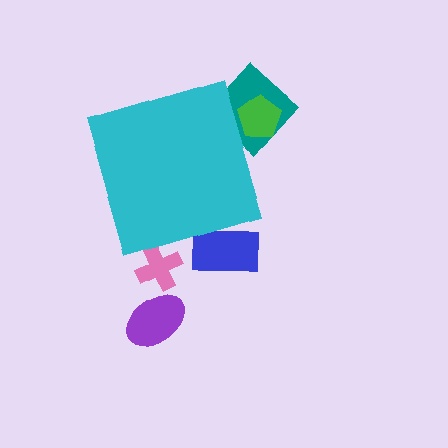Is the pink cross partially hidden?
Yes, the pink cross is partially hidden behind the cyan diamond.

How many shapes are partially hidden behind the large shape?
4 shapes are partially hidden.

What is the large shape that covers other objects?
A cyan diamond.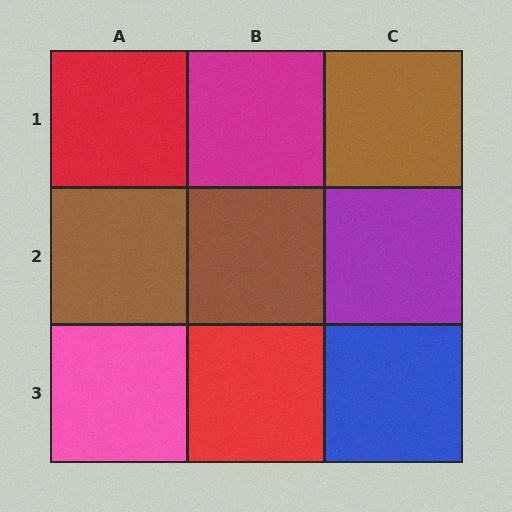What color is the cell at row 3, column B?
Red.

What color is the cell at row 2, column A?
Brown.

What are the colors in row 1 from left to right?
Red, magenta, brown.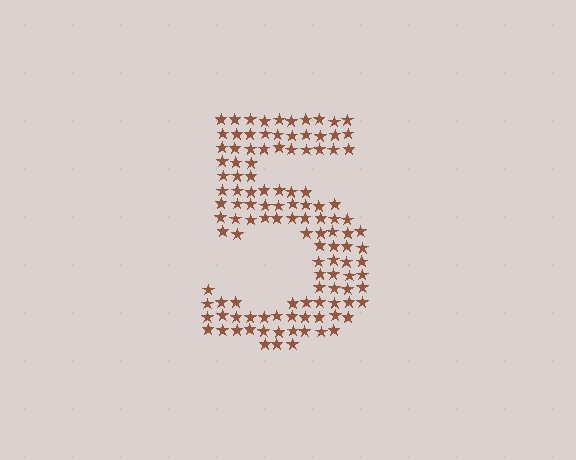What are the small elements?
The small elements are stars.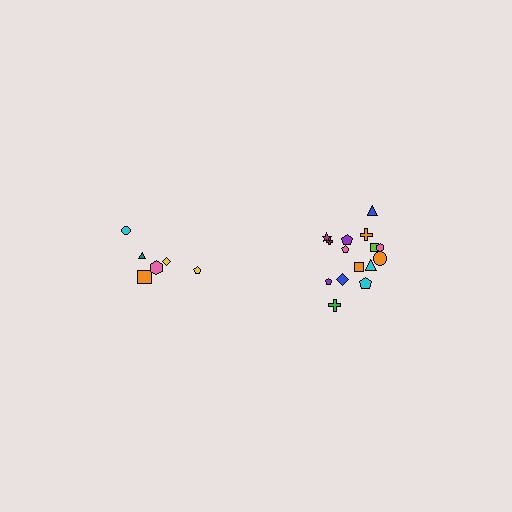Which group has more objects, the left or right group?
The right group.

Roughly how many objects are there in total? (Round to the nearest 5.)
Roughly 20 objects in total.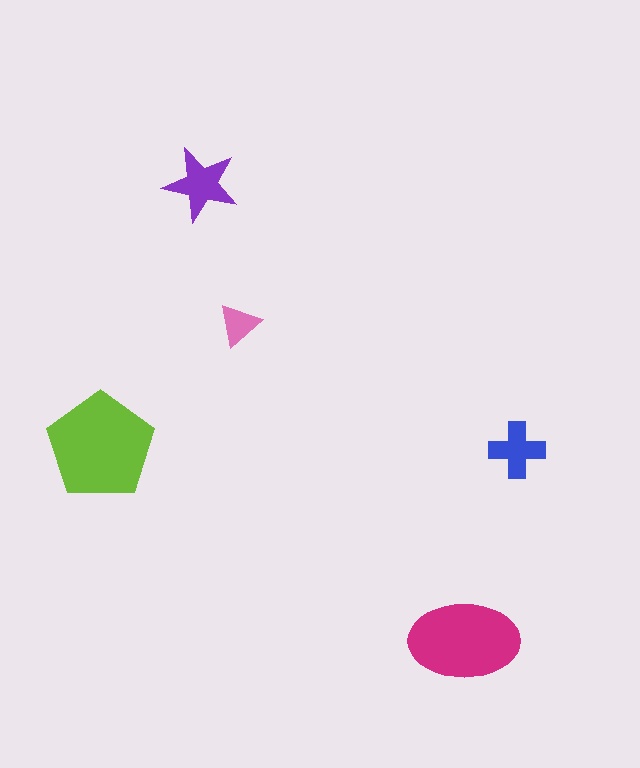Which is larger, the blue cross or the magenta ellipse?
The magenta ellipse.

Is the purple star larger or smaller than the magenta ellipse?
Smaller.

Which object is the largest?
The lime pentagon.